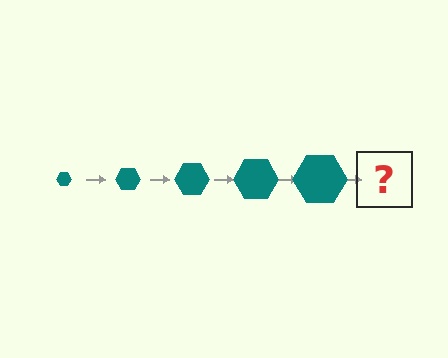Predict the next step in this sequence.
The next step is a teal hexagon, larger than the previous one.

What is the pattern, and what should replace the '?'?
The pattern is that the hexagon gets progressively larger each step. The '?' should be a teal hexagon, larger than the previous one.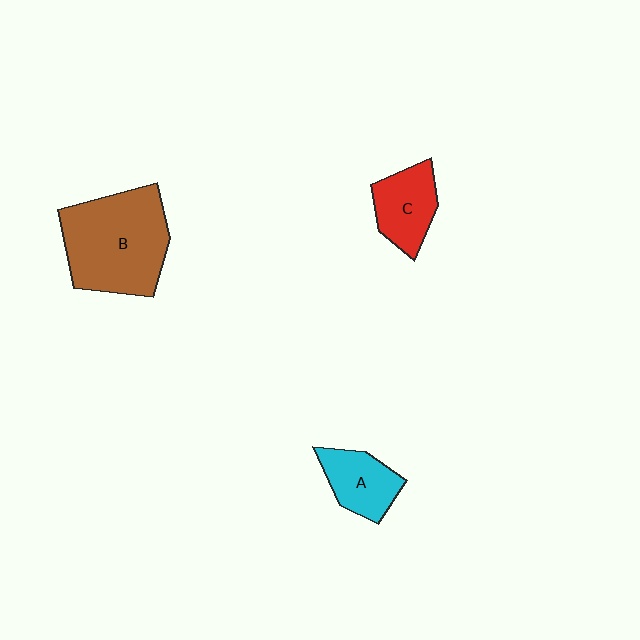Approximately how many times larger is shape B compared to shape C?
Approximately 2.1 times.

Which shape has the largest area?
Shape B (brown).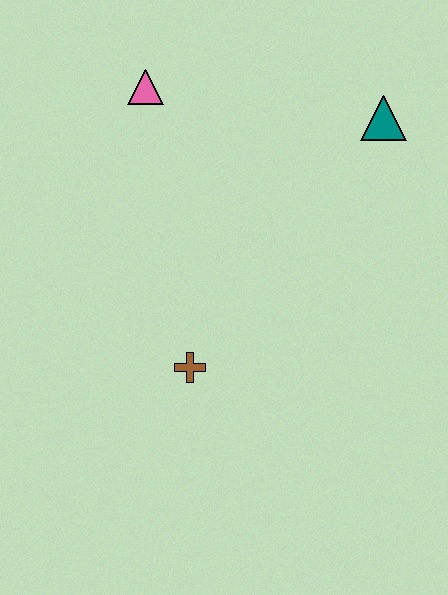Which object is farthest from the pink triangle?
The brown cross is farthest from the pink triangle.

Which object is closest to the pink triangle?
The teal triangle is closest to the pink triangle.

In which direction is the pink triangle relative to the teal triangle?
The pink triangle is to the left of the teal triangle.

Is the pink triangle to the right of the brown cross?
No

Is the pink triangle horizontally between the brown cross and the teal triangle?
No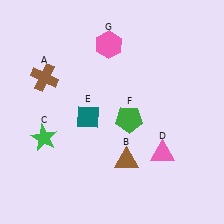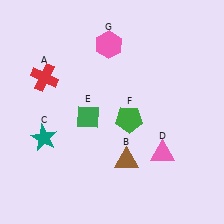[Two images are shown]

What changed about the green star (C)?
In Image 1, C is green. In Image 2, it changed to teal.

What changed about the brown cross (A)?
In Image 1, A is brown. In Image 2, it changed to red.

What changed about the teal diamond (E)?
In Image 1, E is teal. In Image 2, it changed to green.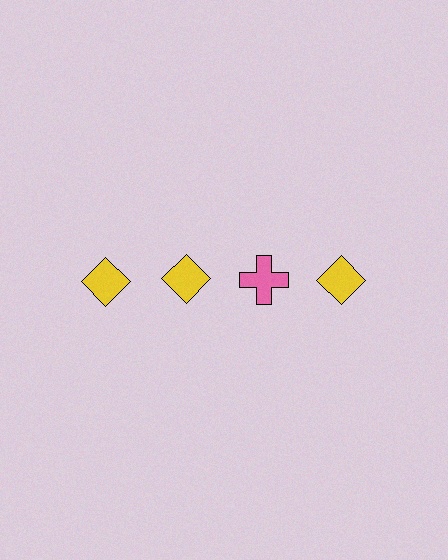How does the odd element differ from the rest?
It differs in both color (pink instead of yellow) and shape (cross instead of diamond).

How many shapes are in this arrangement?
There are 4 shapes arranged in a grid pattern.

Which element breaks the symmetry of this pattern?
The pink cross in the top row, center column breaks the symmetry. All other shapes are yellow diamonds.